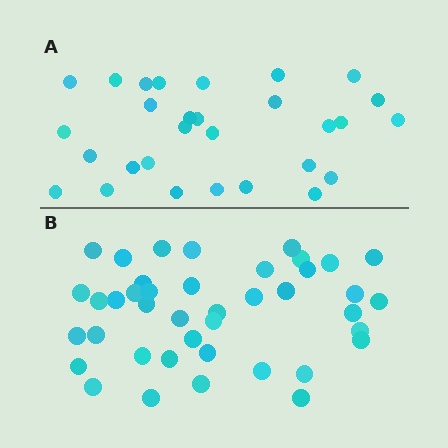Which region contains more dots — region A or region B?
Region B (the bottom region) has more dots.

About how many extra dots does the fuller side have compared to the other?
Region B has roughly 12 or so more dots than region A.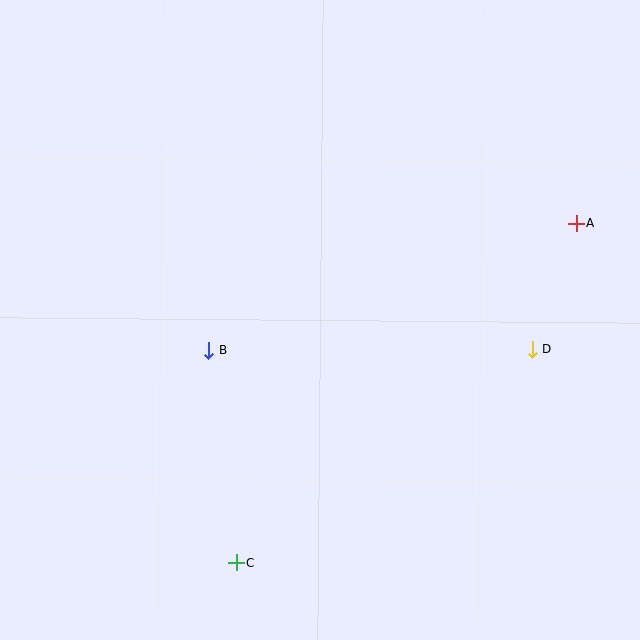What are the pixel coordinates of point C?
Point C is at (236, 563).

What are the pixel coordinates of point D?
Point D is at (532, 349).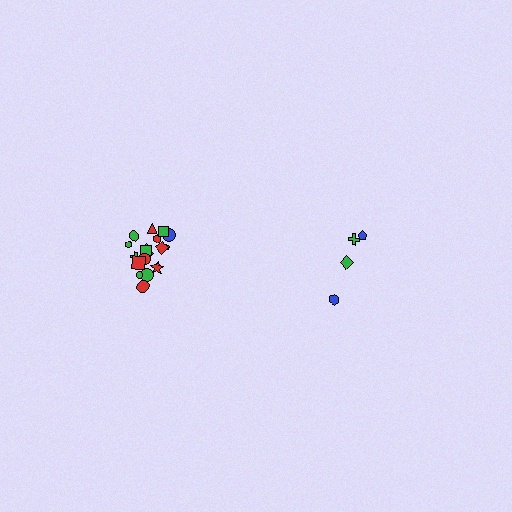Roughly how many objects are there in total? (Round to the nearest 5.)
Roughly 20 objects in total.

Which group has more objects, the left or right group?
The left group.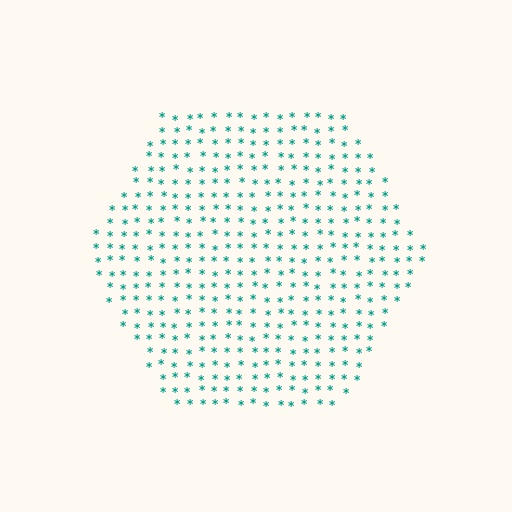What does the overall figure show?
The overall figure shows a hexagon.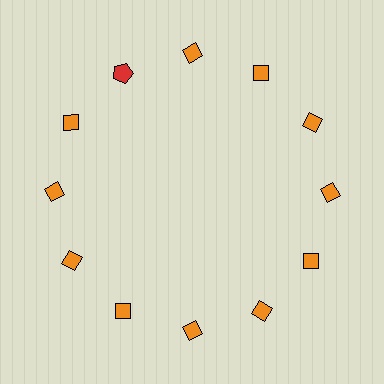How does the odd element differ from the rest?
It differs in both color (red instead of orange) and shape (pentagon instead of diamond).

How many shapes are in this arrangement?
There are 12 shapes arranged in a ring pattern.